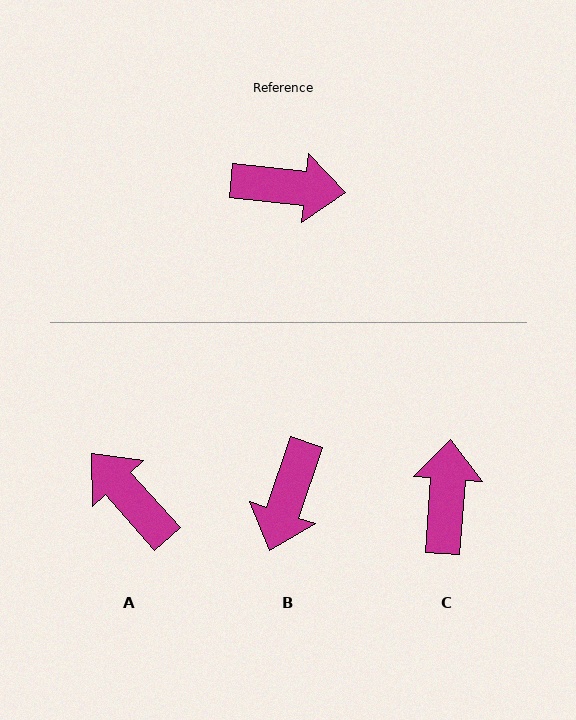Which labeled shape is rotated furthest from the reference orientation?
A, about 137 degrees away.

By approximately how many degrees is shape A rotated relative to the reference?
Approximately 137 degrees counter-clockwise.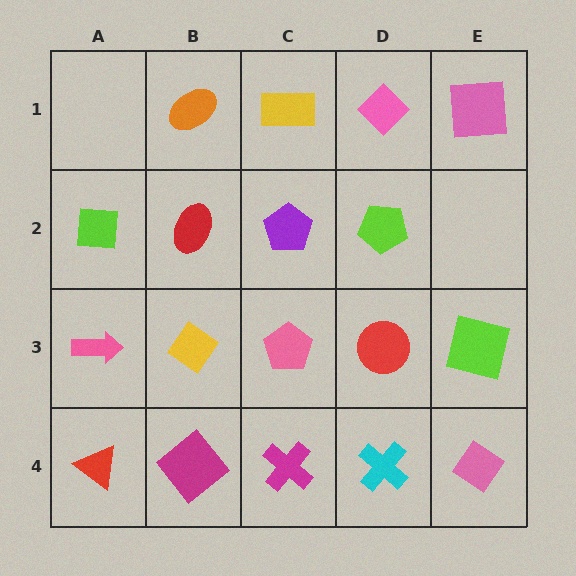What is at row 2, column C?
A purple pentagon.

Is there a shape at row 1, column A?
No, that cell is empty.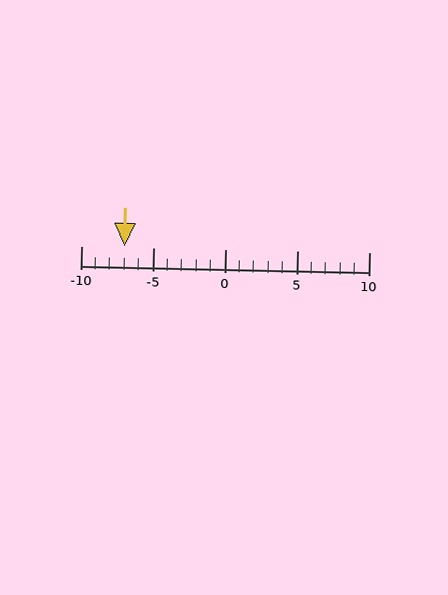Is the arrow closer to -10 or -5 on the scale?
The arrow is closer to -5.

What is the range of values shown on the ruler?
The ruler shows values from -10 to 10.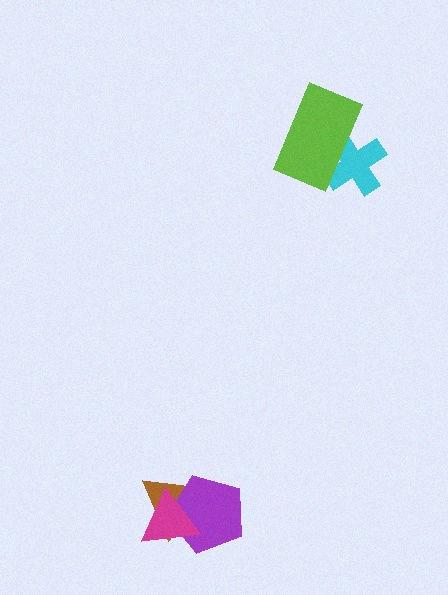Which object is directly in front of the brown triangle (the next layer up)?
The purple pentagon is directly in front of the brown triangle.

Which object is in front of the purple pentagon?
The magenta triangle is in front of the purple pentagon.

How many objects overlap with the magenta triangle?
2 objects overlap with the magenta triangle.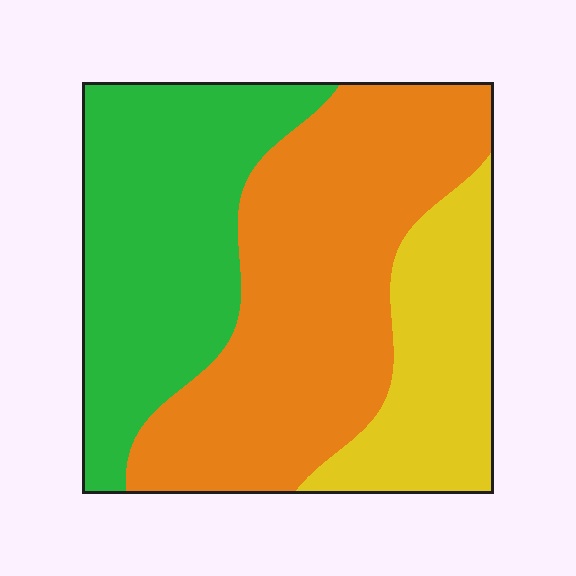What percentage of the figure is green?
Green covers about 35% of the figure.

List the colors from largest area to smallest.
From largest to smallest: orange, green, yellow.